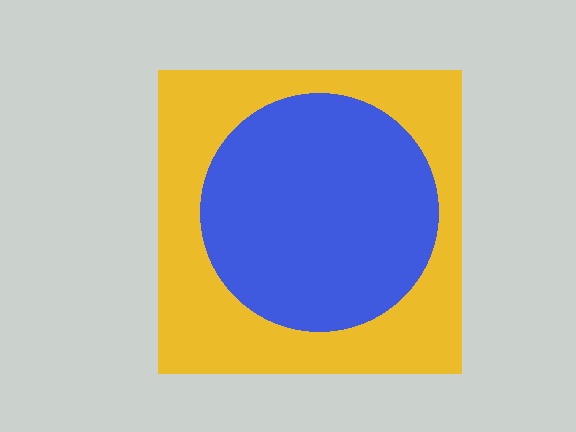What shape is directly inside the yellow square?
The blue circle.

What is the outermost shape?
The yellow square.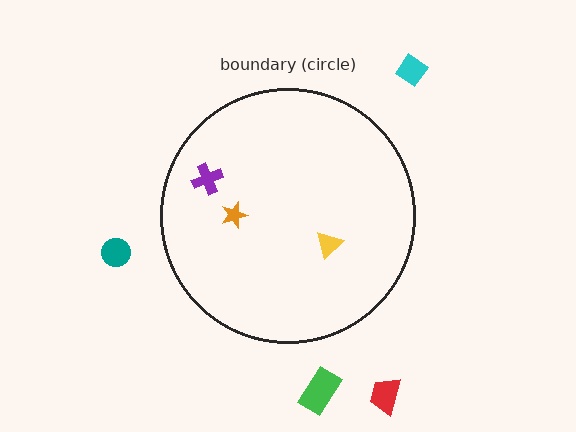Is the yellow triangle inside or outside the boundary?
Inside.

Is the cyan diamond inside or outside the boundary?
Outside.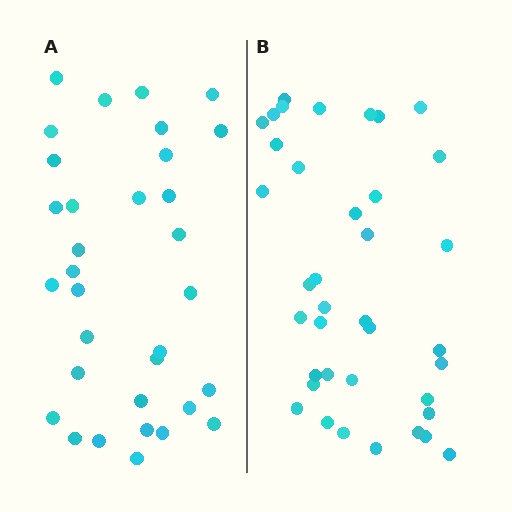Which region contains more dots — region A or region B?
Region B (the right region) has more dots.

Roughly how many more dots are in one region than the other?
Region B has about 5 more dots than region A.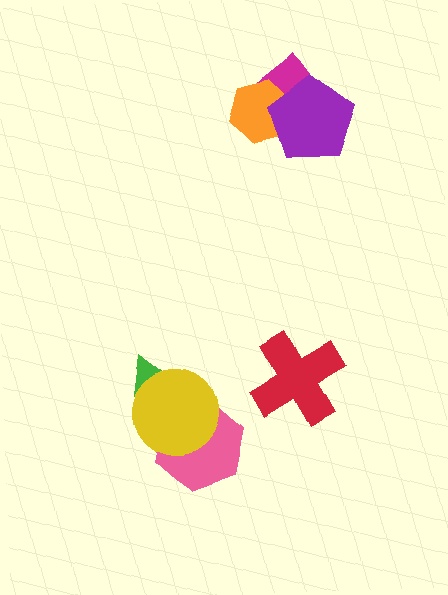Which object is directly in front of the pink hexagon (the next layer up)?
The green triangle is directly in front of the pink hexagon.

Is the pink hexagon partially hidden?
Yes, it is partially covered by another shape.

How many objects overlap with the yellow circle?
2 objects overlap with the yellow circle.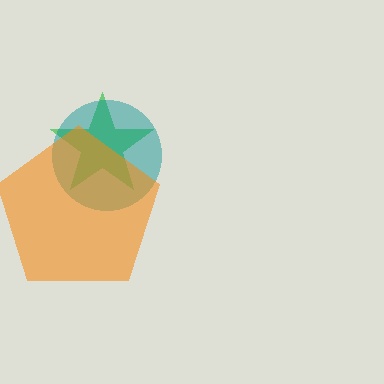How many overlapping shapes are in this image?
There are 3 overlapping shapes in the image.